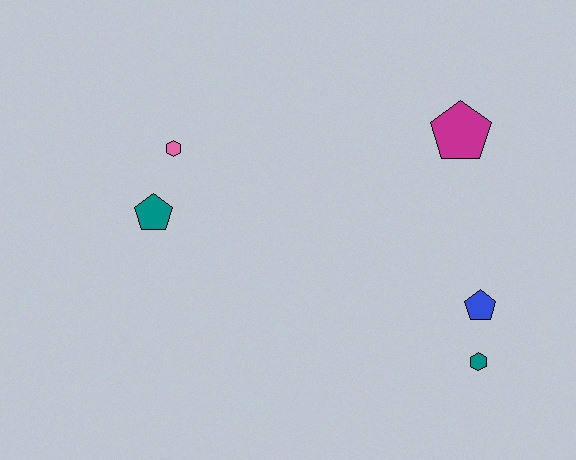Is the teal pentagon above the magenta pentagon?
No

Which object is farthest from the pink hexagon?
The teal hexagon is farthest from the pink hexagon.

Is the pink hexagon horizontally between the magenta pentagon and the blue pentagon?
No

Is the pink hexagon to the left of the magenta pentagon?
Yes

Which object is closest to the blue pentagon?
The teal hexagon is closest to the blue pentagon.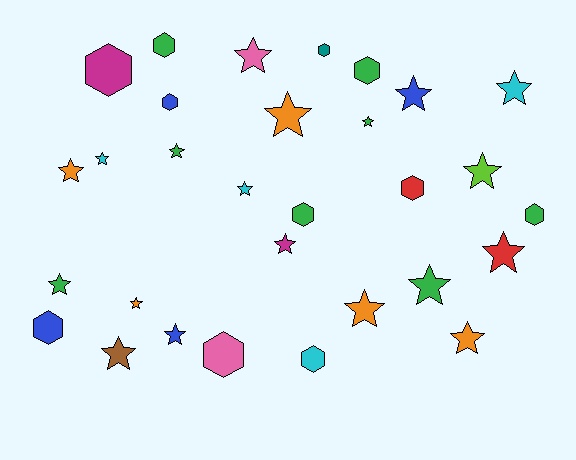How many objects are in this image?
There are 30 objects.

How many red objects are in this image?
There are 2 red objects.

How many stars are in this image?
There are 19 stars.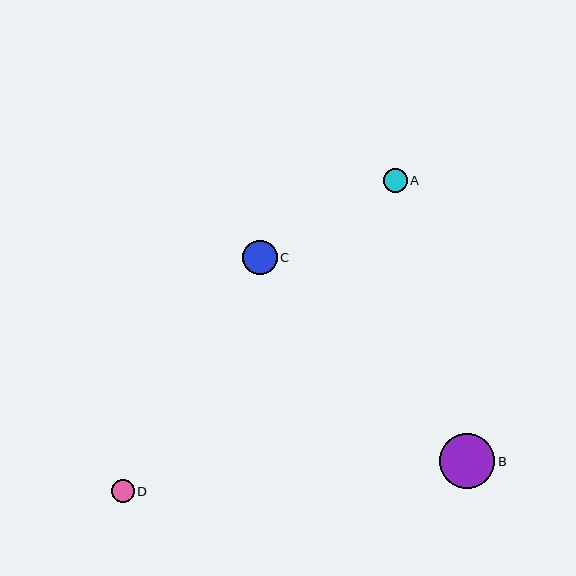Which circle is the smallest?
Circle D is the smallest with a size of approximately 23 pixels.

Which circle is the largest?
Circle B is the largest with a size of approximately 55 pixels.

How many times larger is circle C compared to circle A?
Circle C is approximately 1.4 times the size of circle A.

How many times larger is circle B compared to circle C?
Circle B is approximately 1.6 times the size of circle C.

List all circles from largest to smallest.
From largest to smallest: B, C, A, D.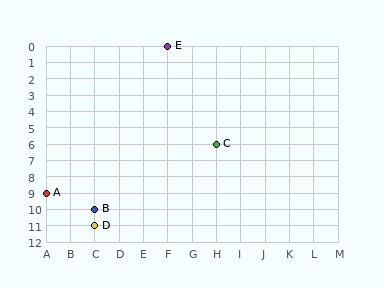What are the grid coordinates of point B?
Point B is at grid coordinates (C, 10).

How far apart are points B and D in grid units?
Points B and D are 1 row apart.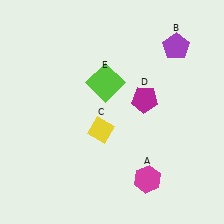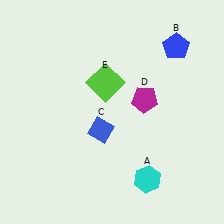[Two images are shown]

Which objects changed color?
A changed from magenta to cyan. B changed from purple to blue. C changed from yellow to blue.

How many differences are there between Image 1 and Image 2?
There are 3 differences between the two images.